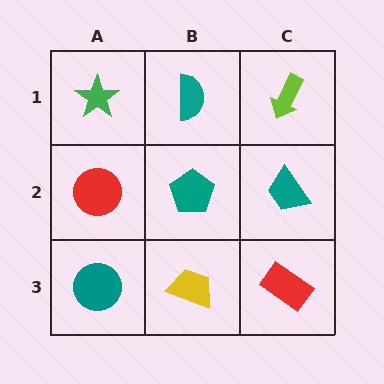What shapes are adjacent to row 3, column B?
A teal pentagon (row 2, column B), a teal circle (row 3, column A), a red rectangle (row 3, column C).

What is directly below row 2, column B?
A yellow trapezoid.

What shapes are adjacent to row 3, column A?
A red circle (row 2, column A), a yellow trapezoid (row 3, column B).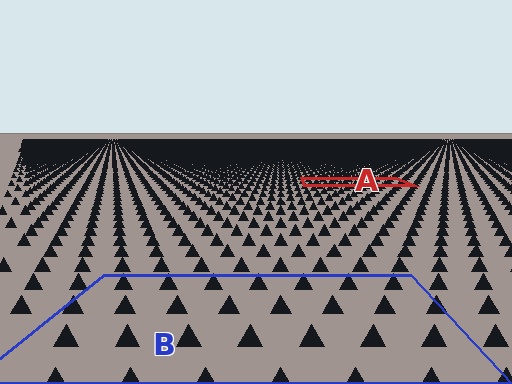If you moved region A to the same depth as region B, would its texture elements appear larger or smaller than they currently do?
They would appear larger. At a closer depth, the same texture elements are projected at a bigger on-screen size.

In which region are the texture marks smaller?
The texture marks are smaller in region A, because it is farther away.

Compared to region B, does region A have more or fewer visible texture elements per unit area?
Region A has more texture elements per unit area — they are packed more densely because it is farther away.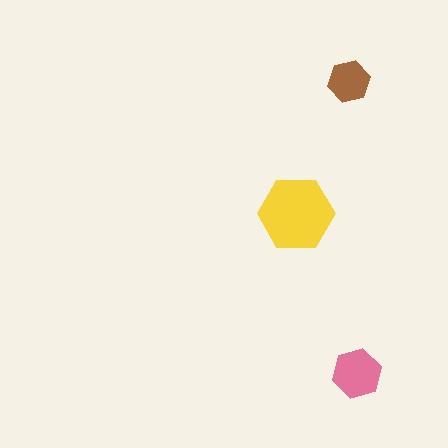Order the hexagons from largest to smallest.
the yellow one, the pink one, the brown one.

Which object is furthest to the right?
The pink hexagon is rightmost.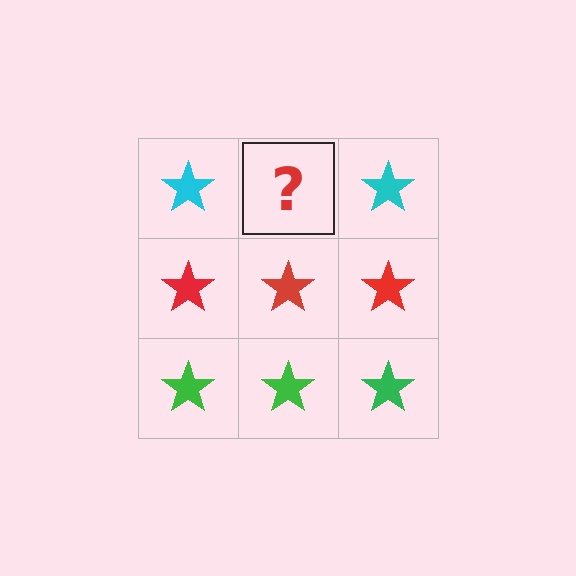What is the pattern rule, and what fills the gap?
The rule is that each row has a consistent color. The gap should be filled with a cyan star.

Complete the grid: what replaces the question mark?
The question mark should be replaced with a cyan star.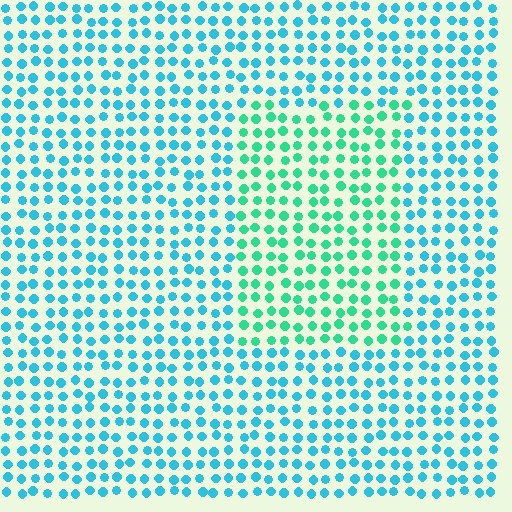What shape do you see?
I see a rectangle.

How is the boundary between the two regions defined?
The boundary is defined purely by a slight shift in hue (about 36 degrees). Spacing, size, and orientation are identical on both sides.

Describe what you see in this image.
The image is filled with small cyan elements in a uniform arrangement. A rectangle-shaped region is visible where the elements are tinted to a slightly different hue, forming a subtle color boundary.